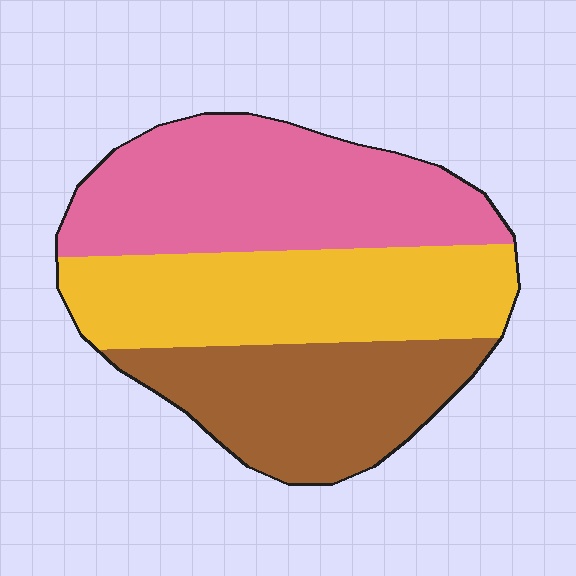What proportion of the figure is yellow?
Yellow takes up about one third (1/3) of the figure.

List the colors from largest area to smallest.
From largest to smallest: pink, yellow, brown.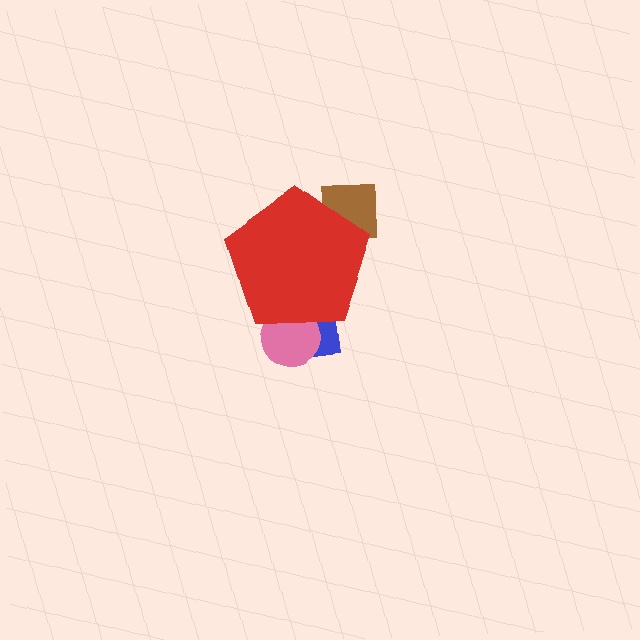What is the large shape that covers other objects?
A red pentagon.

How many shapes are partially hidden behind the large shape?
3 shapes are partially hidden.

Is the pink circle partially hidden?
Yes, the pink circle is partially hidden behind the red pentagon.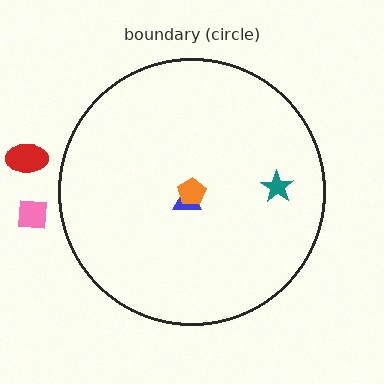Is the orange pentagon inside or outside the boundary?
Inside.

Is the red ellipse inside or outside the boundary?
Outside.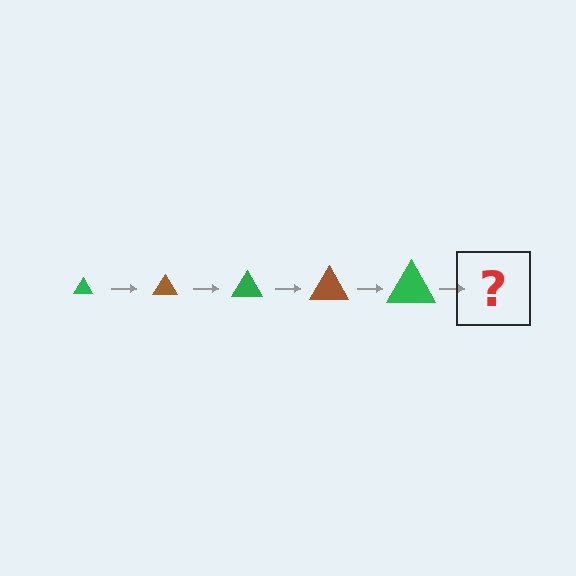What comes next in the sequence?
The next element should be a brown triangle, larger than the previous one.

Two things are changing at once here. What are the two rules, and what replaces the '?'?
The two rules are that the triangle grows larger each step and the color cycles through green and brown. The '?' should be a brown triangle, larger than the previous one.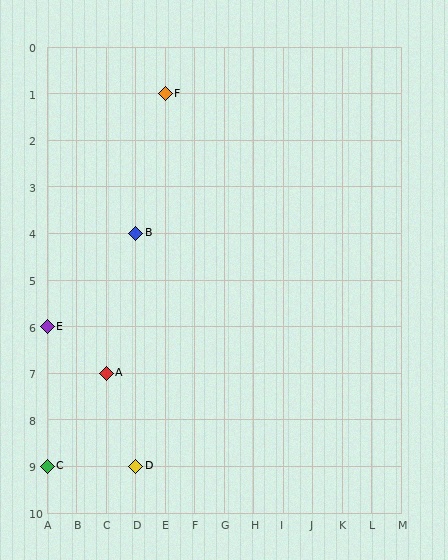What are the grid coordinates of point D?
Point D is at grid coordinates (D, 9).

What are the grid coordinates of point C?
Point C is at grid coordinates (A, 9).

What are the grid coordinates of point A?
Point A is at grid coordinates (C, 7).